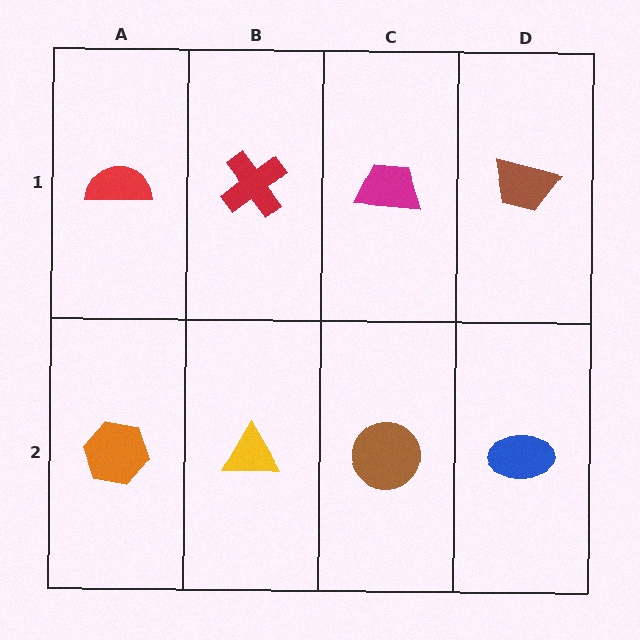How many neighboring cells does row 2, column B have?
3.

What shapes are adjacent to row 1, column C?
A brown circle (row 2, column C), a red cross (row 1, column B), a brown trapezoid (row 1, column D).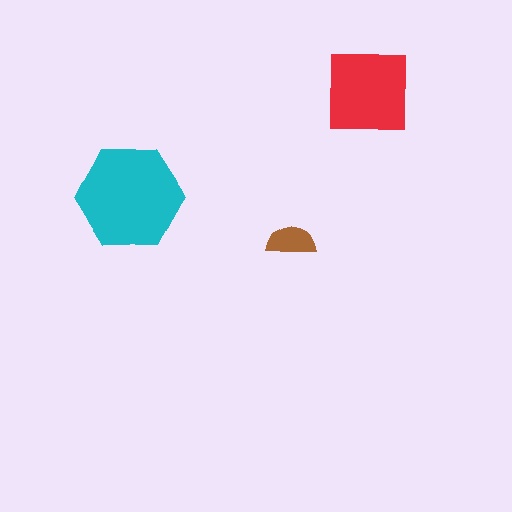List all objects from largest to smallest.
The cyan hexagon, the red square, the brown semicircle.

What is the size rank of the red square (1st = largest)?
2nd.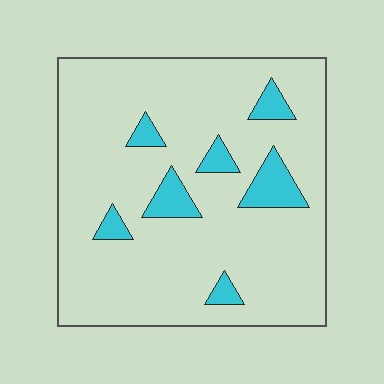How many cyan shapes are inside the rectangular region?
7.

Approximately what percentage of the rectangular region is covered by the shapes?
Approximately 10%.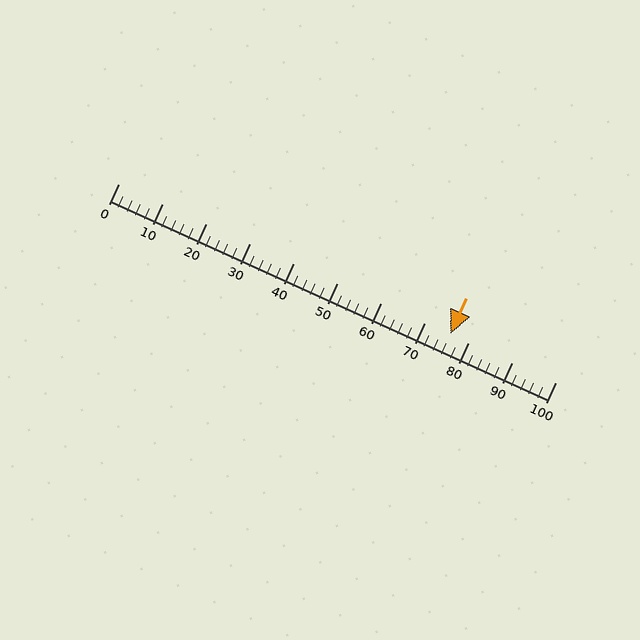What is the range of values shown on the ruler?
The ruler shows values from 0 to 100.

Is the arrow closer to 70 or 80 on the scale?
The arrow is closer to 80.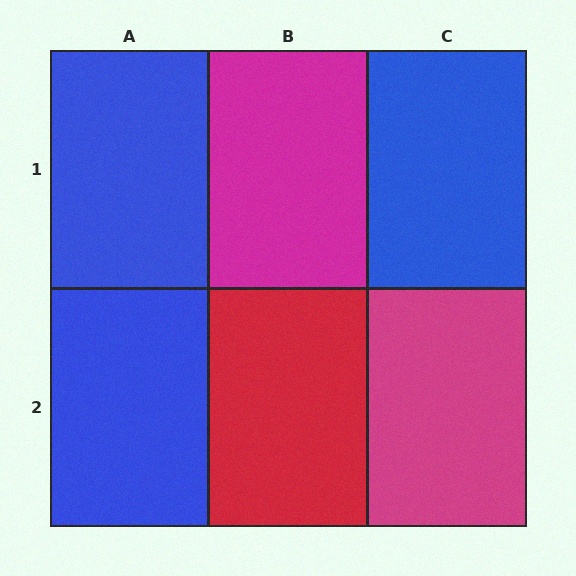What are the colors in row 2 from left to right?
Blue, red, magenta.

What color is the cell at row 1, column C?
Blue.